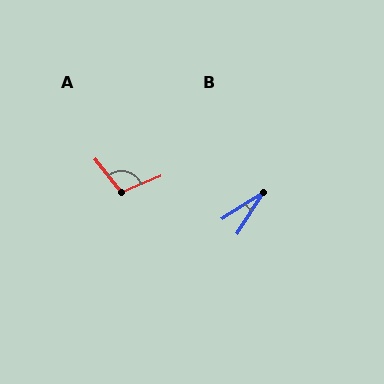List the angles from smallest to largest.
B (26°), A (107°).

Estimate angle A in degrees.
Approximately 107 degrees.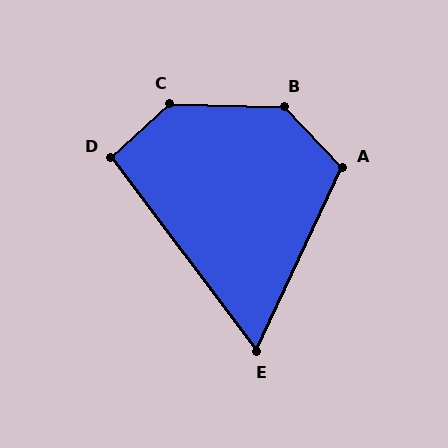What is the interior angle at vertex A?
Approximately 111 degrees (obtuse).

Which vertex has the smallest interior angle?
E, at approximately 62 degrees.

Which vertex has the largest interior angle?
C, at approximately 136 degrees.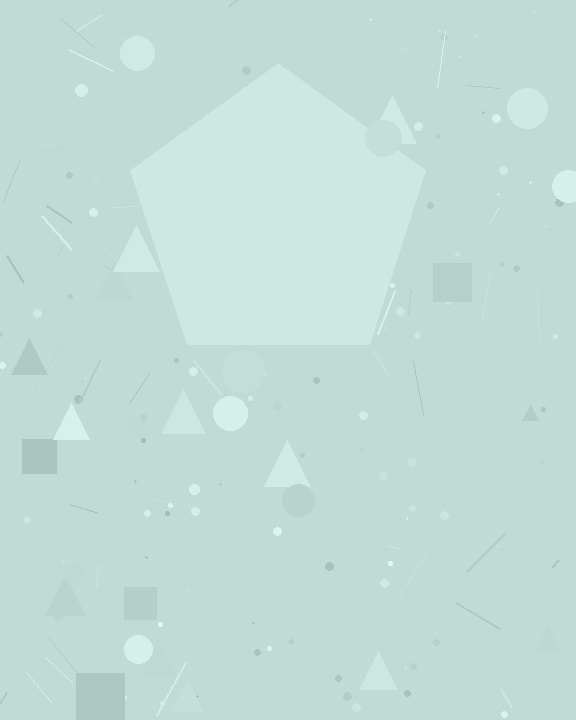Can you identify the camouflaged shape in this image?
The camouflaged shape is a pentagon.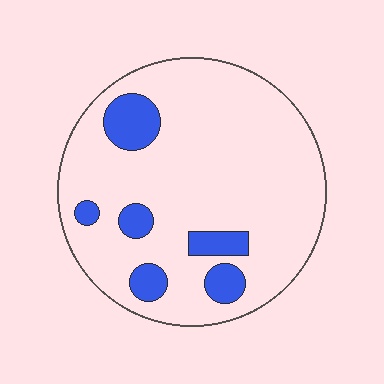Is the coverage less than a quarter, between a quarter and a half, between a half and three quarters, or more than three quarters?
Less than a quarter.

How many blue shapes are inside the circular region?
6.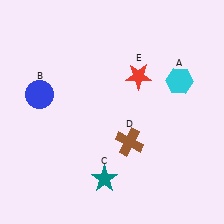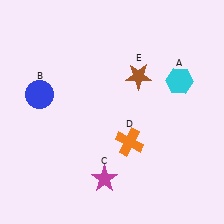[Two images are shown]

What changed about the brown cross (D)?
In Image 1, D is brown. In Image 2, it changed to orange.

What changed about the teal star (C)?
In Image 1, C is teal. In Image 2, it changed to magenta.